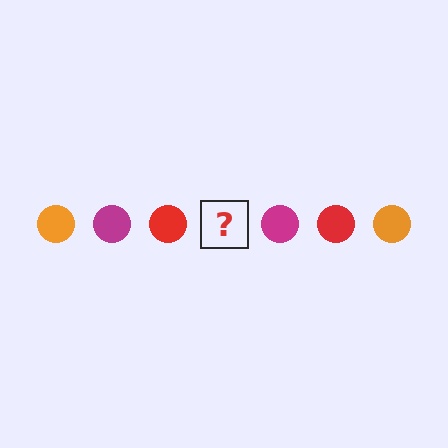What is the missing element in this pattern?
The missing element is an orange circle.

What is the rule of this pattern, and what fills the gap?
The rule is that the pattern cycles through orange, magenta, red circles. The gap should be filled with an orange circle.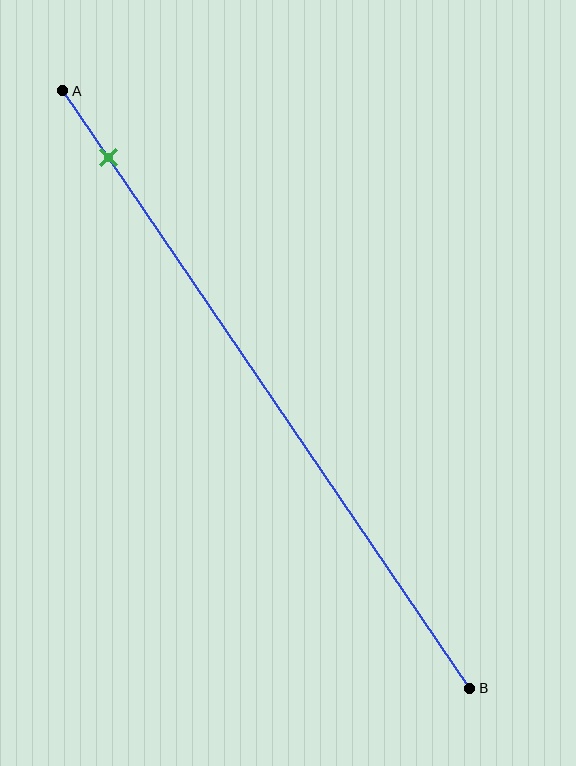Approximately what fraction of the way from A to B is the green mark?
The green mark is approximately 10% of the way from A to B.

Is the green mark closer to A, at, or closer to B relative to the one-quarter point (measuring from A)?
The green mark is closer to point A than the one-quarter point of segment AB.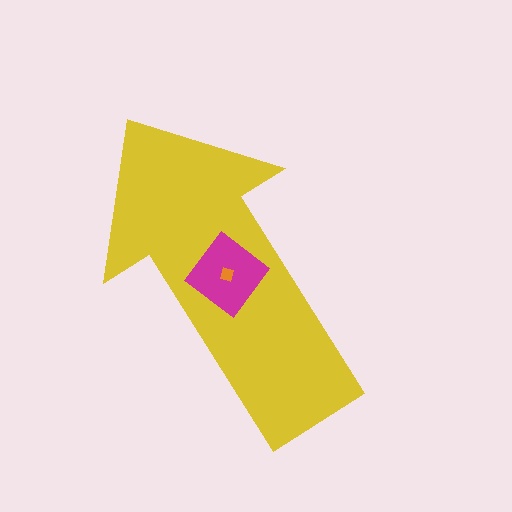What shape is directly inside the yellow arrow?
The magenta diamond.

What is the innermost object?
The orange diamond.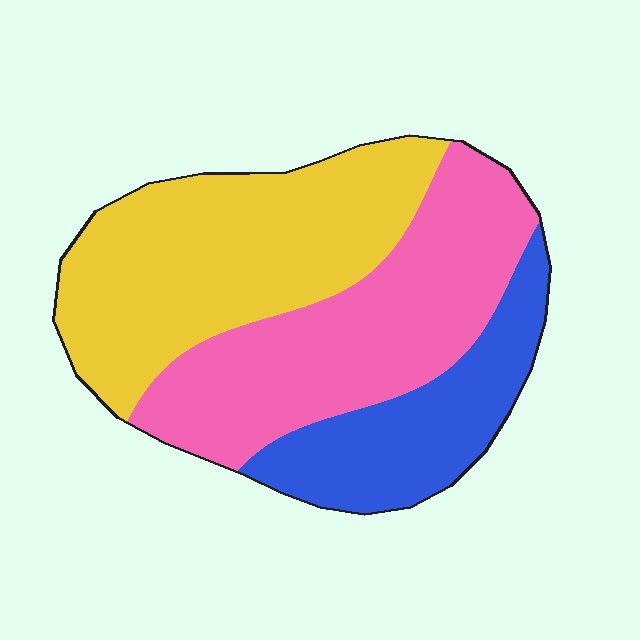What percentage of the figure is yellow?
Yellow takes up between a quarter and a half of the figure.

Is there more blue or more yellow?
Yellow.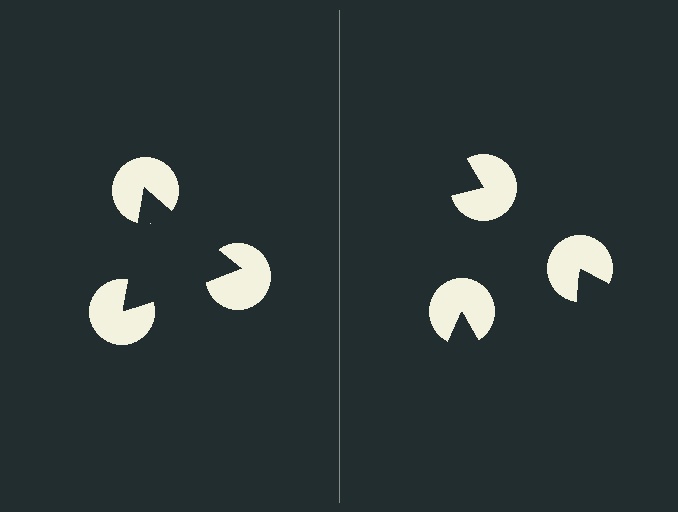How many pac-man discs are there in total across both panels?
6 — 3 on each side.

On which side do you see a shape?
An illusory triangle appears on the left side. On the right side the wedge cuts are rotated, so no coherent shape forms.